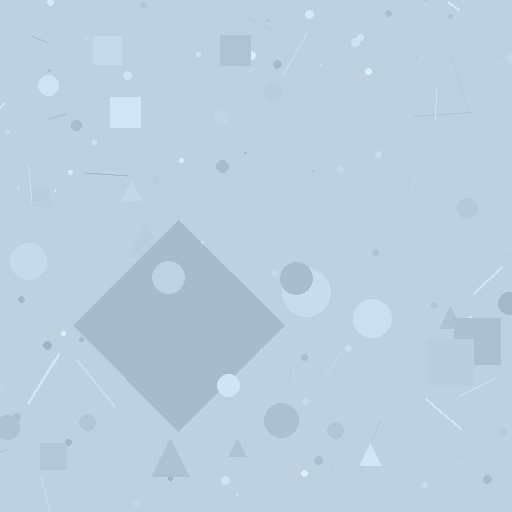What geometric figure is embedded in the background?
A diamond is embedded in the background.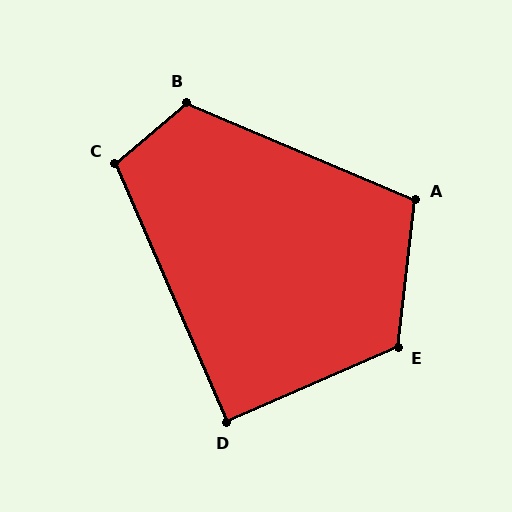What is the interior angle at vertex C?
Approximately 107 degrees (obtuse).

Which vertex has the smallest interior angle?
D, at approximately 90 degrees.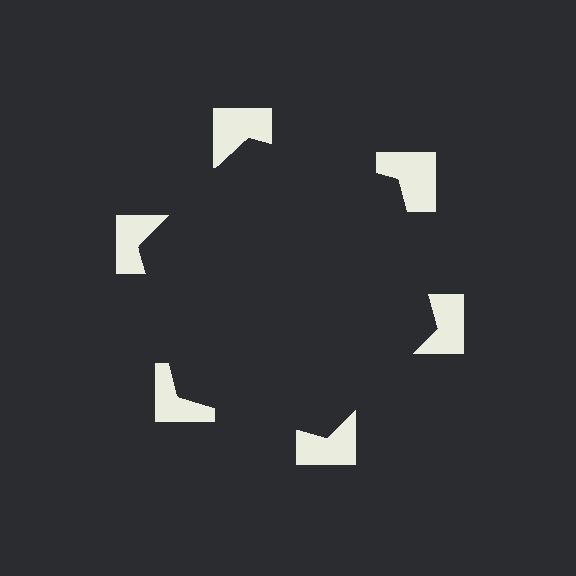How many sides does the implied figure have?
6 sides.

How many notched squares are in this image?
There are 6 — one at each vertex of the illusory hexagon.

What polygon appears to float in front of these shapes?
An illusory hexagon — its edges are inferred from the aligned wedge cuts in the notched squares, not physically drawn.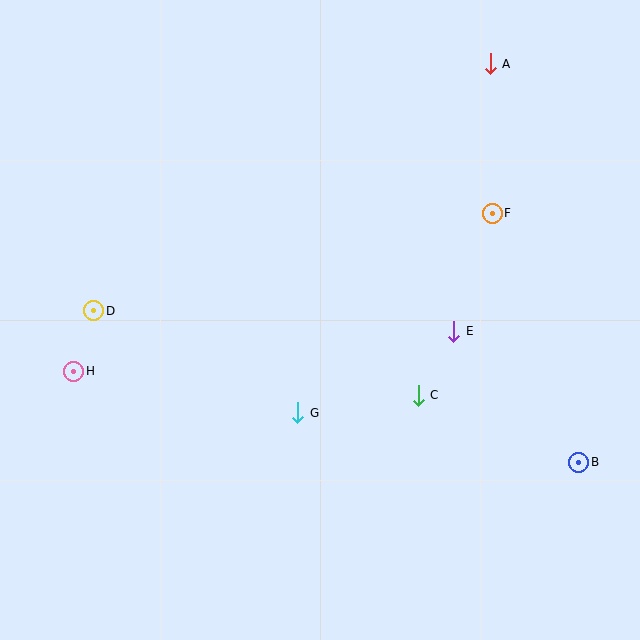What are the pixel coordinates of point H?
Point H is at (74, 371).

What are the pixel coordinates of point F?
Point F is at (492, 213).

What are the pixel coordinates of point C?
Point C is at (418, 395).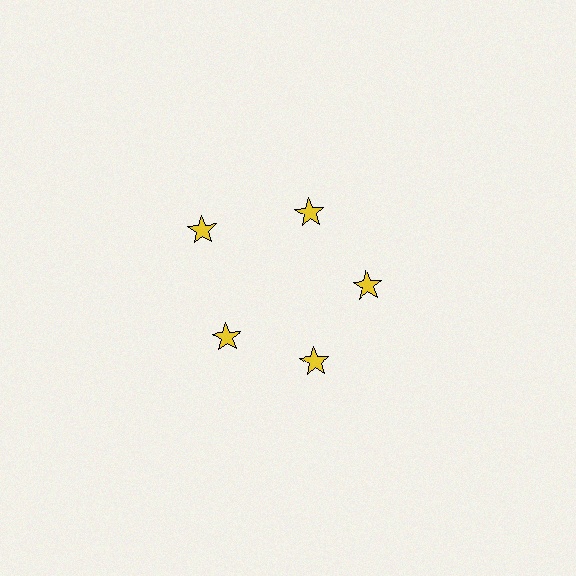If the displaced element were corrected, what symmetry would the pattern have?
It would have 5-fold rotational symmetry — the pattern would map onto itself every 72 degrees.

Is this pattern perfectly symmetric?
No. The 5 yellow stars are arranged in a ring, but one element near the 10 o'clock position is pushed outward from the center, breaking the 5-fold rotational symmetry.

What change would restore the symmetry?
The symmetry would be restored by moving it inward, back onto the ring so that all 5 stars sit at equal angles and equal distance from the center.